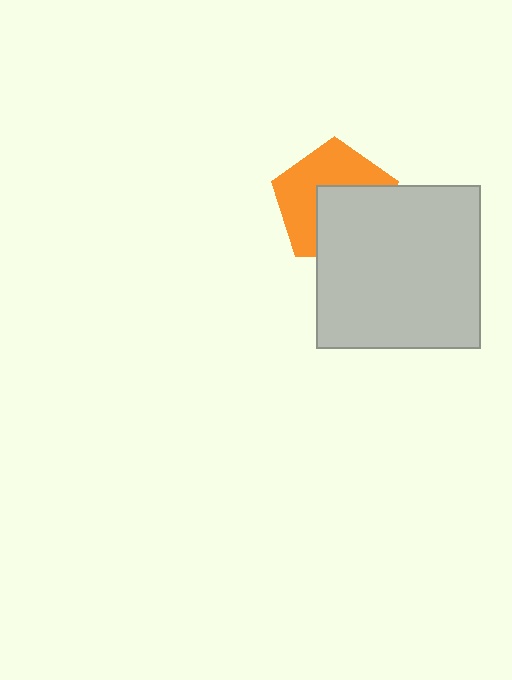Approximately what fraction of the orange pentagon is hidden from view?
Roughly 47% of the orange pentagon is hidden behind the light gray square.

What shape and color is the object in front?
The object in front is a light gray square.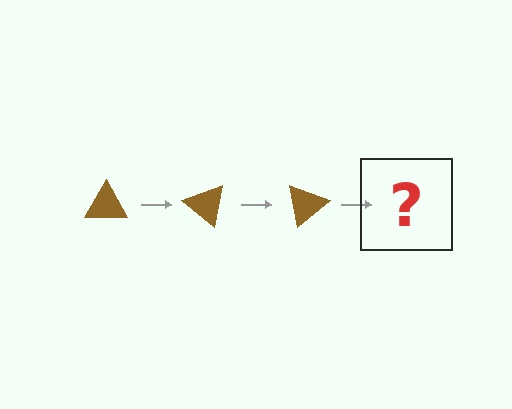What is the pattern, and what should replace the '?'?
The pattern is that the triangle rotates 40 degrees each step. The '?' should be a brown triangle rotated 120 degrees.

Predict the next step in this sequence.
The next step is a brown triangle rotated 120 degrees.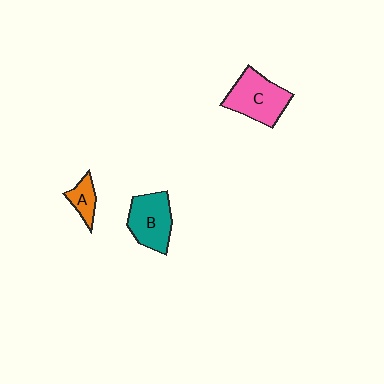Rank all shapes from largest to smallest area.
From largest to smallest: C (pink), B (teal), A (orange).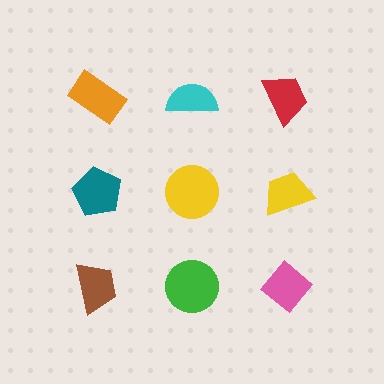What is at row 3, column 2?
A green circle.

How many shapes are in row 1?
3 shapes.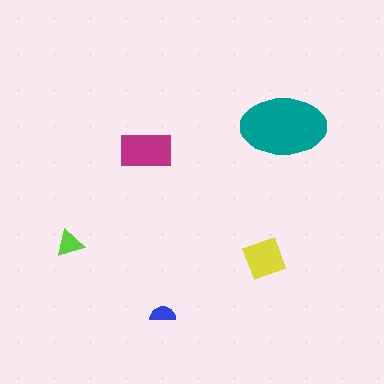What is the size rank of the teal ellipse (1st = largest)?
1st.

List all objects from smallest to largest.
The blue semicircle, the lime triangle, the yellow diamond, the magenta rectangle, the teal ellipse.